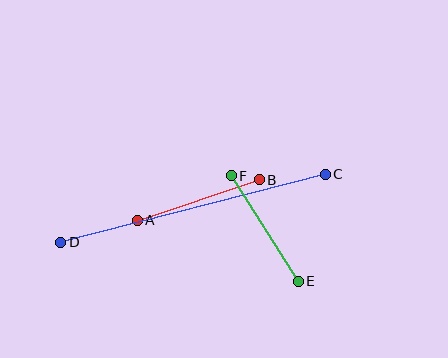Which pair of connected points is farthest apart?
Points C and D are farthest apart.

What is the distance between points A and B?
The distance is approximately 129 pixels.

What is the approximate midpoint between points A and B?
The midpoint is at approximately (198, 200) pixels.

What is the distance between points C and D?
The distance is approximately 274 pixels.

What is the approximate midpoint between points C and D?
The midpoint is at approximately (193, 208) pixels.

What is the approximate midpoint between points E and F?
The midpoint is at approximately (265, 229) pixels.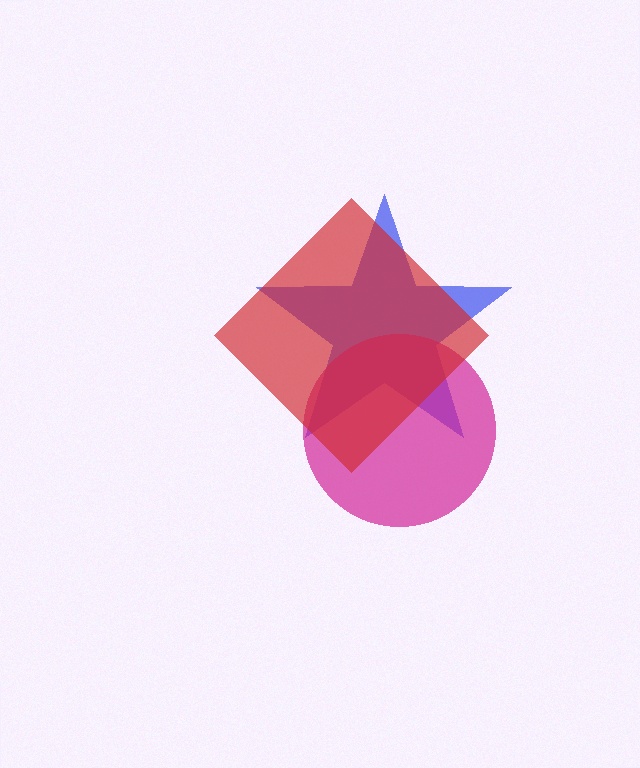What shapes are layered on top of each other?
The layered shapes are: a blue star, a magenta circle, a red diamond.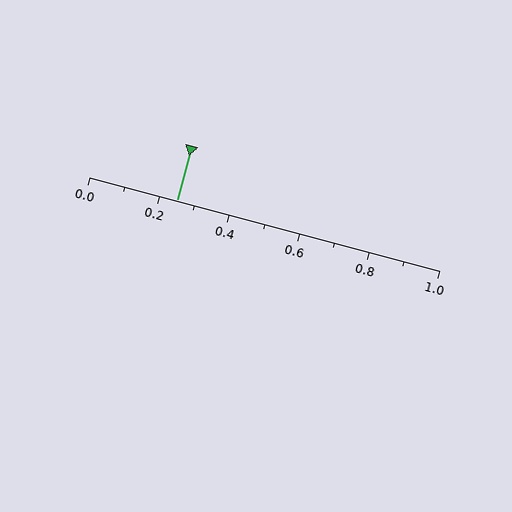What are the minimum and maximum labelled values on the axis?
The axis runs from 0.0 to 1.0.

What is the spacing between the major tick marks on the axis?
The major ticks are spaced 0.2 apart.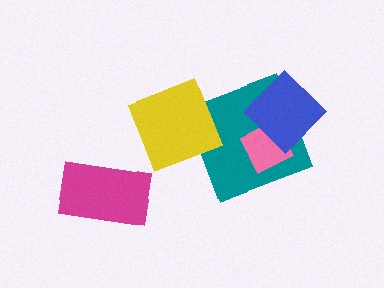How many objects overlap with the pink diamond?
2 objects overlap with the pink diamond.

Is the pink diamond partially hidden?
Yes, it is partially covered by another shape.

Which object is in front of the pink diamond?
The blue diamond is in front of the pink diamond.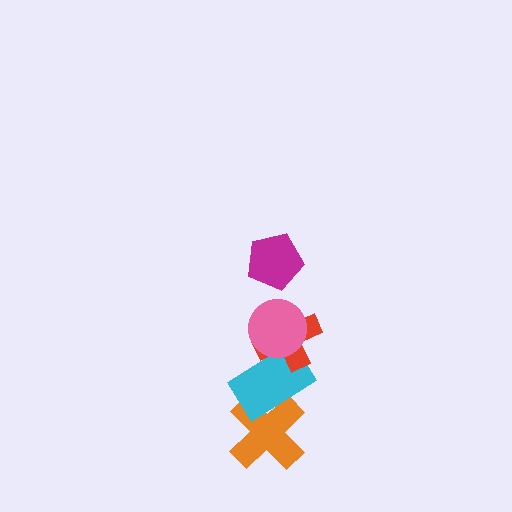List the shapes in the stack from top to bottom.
From top to bottom: the magenta pentagon, the pink circle, the red cross, the cyan rectangle, the orange cross.